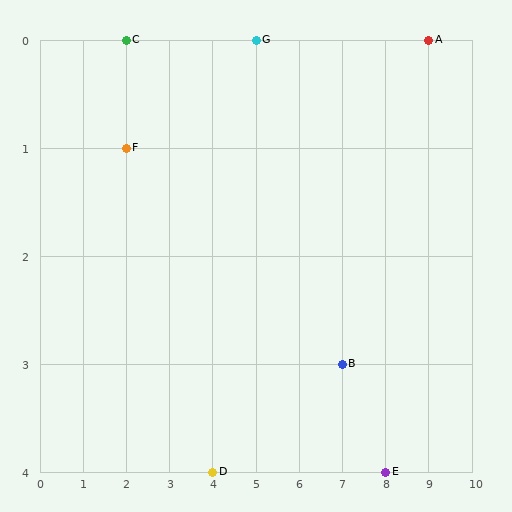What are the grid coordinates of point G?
Point G is at grid coordinates (5, 0).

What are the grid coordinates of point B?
Point B is at grid coordinates (7, 3).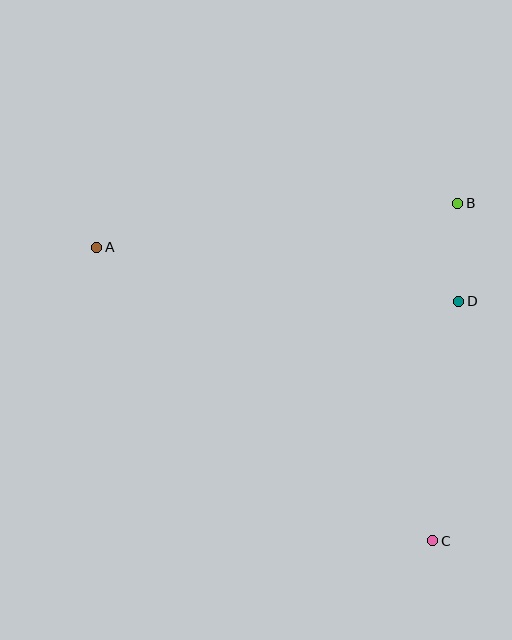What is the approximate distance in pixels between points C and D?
The distance between C and D is approximately 241 pixels.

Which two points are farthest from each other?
Points A and C are farthest from each other.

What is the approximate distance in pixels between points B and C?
The distance between B and C is approximately 338 pixels.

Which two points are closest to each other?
Points B and D are closest to each other.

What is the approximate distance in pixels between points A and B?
The distance between A and B is approximately 364 pixels.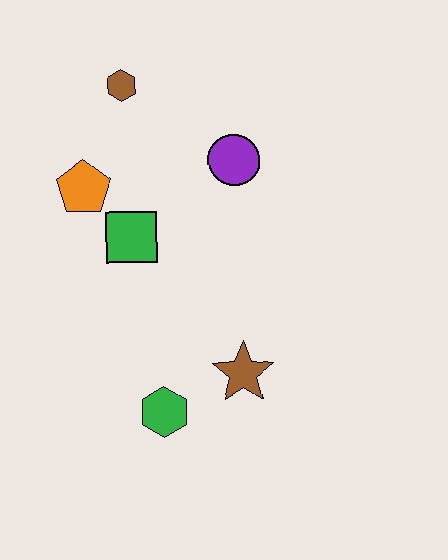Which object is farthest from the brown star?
The brown hexagon is farthest from the brown star.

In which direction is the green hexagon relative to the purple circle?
The green hexagon is below the purple circle.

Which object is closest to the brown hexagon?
The orange pentagon is closest to the brown hexagon.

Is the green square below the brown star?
No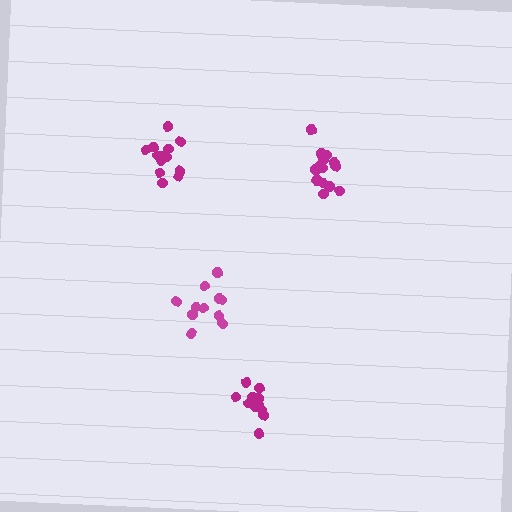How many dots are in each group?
Group 1: 15 dots, Group 2: 11 dots, Group 3: 13 dots, Group 4: 11 dots (50 total).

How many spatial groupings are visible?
There are 4 spatial groupings.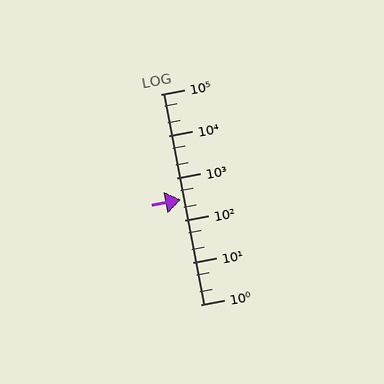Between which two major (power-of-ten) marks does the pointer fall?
The pointer is between 100 and 1000.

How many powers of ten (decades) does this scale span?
The scale spans 5 decades, from 1 to 100000.